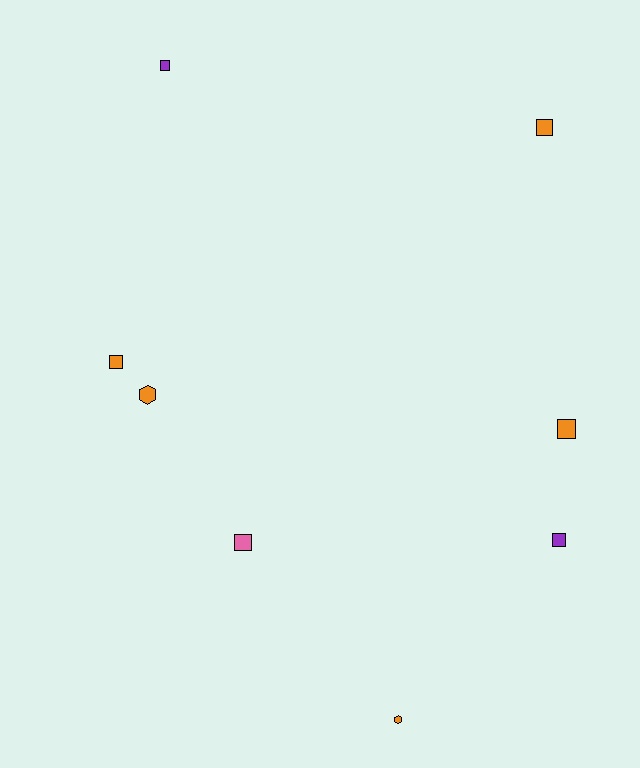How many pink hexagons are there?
There are no pink hexagons.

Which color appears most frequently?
Orange, with 5 objects.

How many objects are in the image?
There are 8 objects.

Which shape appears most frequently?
Square, with 6 objects.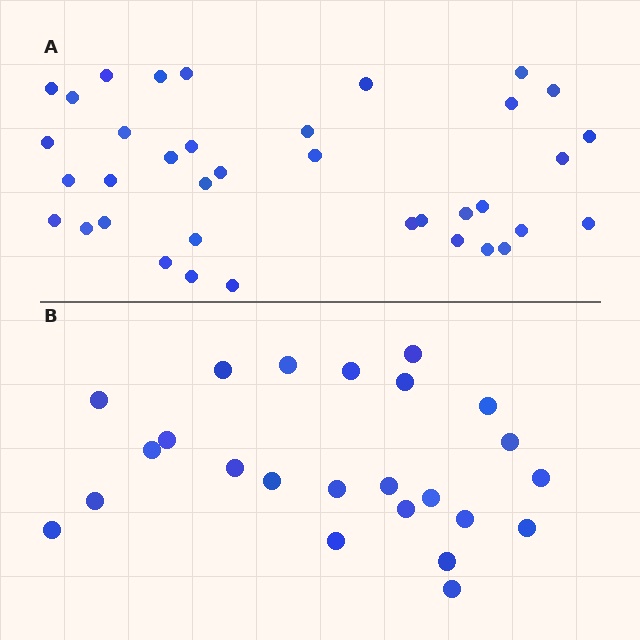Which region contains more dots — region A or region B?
Region A (the top region) has more dots.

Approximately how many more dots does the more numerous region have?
Region A has approximately 15 more dots than region B.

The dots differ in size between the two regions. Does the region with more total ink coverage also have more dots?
No. Region B has more total ink coverage because its dots are larger, but region A actually contains more individual dots. Total area can be misleading — the number of items is what matters here.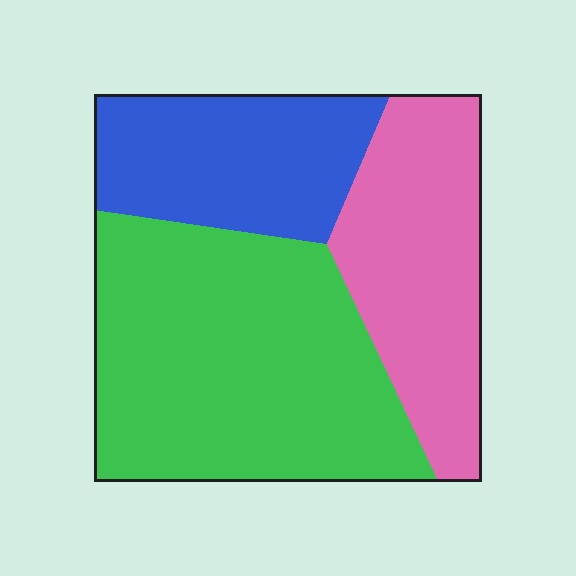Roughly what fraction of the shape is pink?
Pink covers roughly 30% of the shape.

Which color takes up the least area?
Blue, at roughly 25%.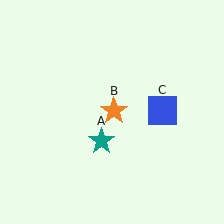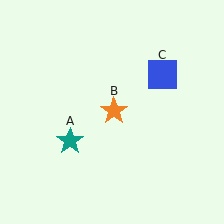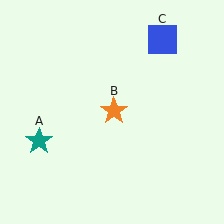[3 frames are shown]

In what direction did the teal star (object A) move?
The teal star (object A) moved left.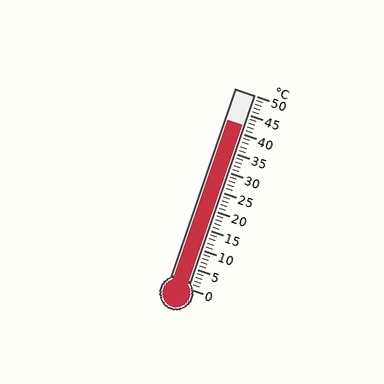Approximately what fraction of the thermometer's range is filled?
The thermometer is filled to approximately 85% of its range.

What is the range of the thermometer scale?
The thermometer scale ranges from 0°C to 50°C.